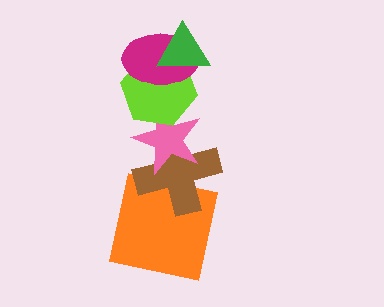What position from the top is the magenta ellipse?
The magenta ellipse is 2nd from the top.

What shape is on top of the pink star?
The lime hexagon is on top of the pink star.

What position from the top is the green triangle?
The green triangle is 1st from the top.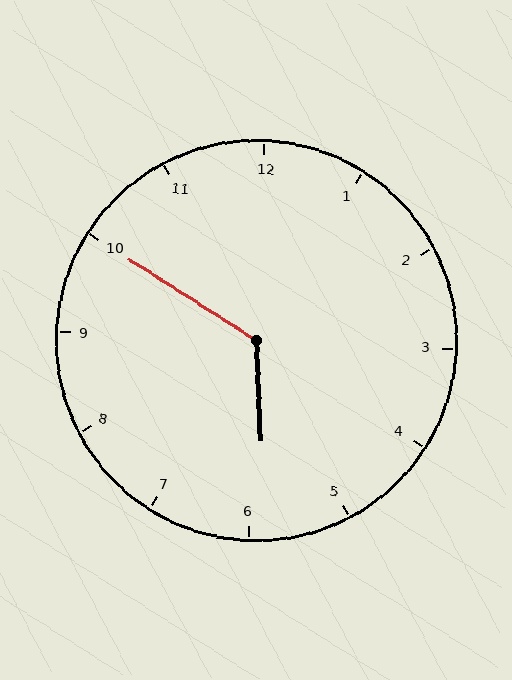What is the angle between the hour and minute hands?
Approximately 125 degrees.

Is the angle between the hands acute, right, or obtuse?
It is obtuse.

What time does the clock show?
5:50.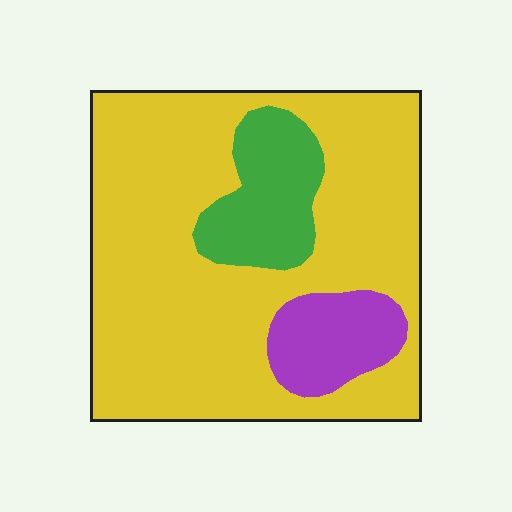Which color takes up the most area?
Yellow, at roughly 75%.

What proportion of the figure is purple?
Purple covers 10% of the figure.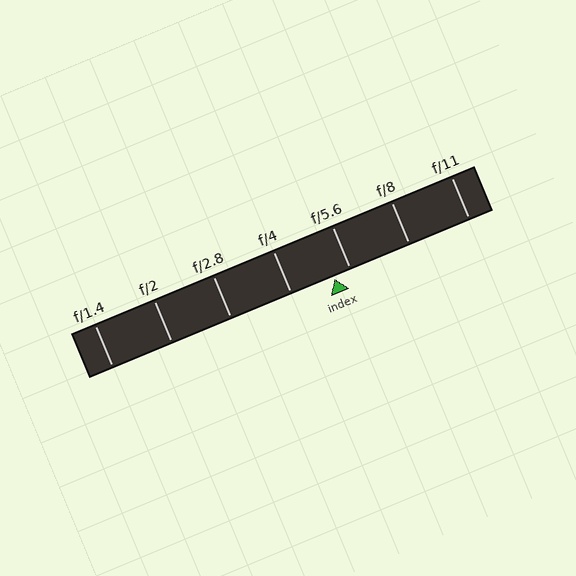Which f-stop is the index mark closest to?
The index mark is closest to f/5.6.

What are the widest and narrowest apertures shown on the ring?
The widest aperture shown is f/1.4 and the narrowest is f/11.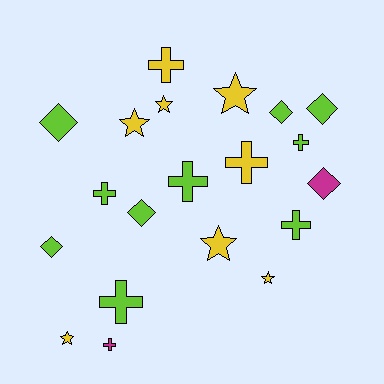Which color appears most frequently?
Lime, with 10 objects.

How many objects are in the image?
There are 20 objects.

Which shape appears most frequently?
Cross, with 8 objects.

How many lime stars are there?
There are no lime stars.